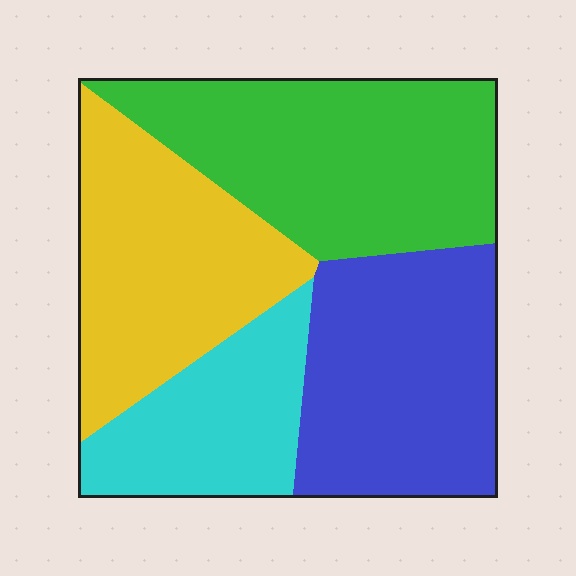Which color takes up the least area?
Cyan, at roughly 15%.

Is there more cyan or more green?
Green.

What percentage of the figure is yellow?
Yellow takes up about one quarter (1/4) of the figure.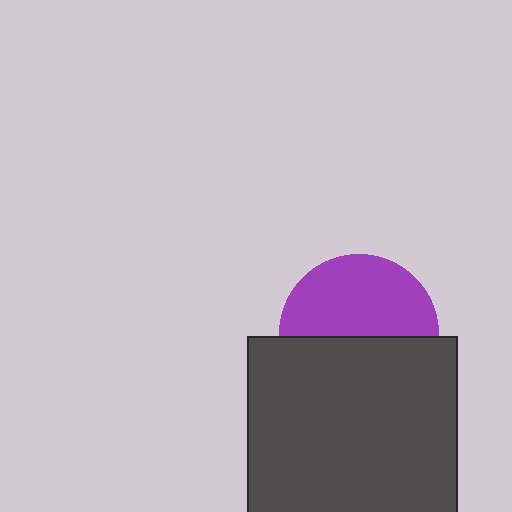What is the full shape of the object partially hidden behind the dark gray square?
The partially hidden object is a purple circle.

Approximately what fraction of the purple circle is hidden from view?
Roughly 49% of the purple circle is hidden behind the dark gray square.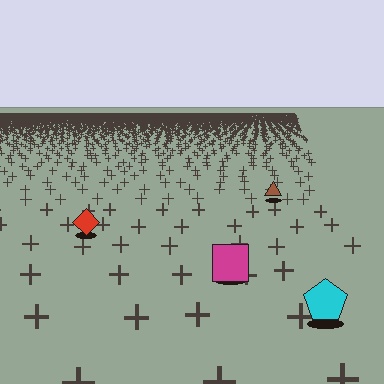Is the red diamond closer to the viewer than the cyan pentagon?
No. The cyan pentagon is closer — you can tell from the texture gradient: the ground texture is coarser near it.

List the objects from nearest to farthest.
From nearest to farthest: the cyan pentagon, the magenta square, the red diamond, the brown triangle.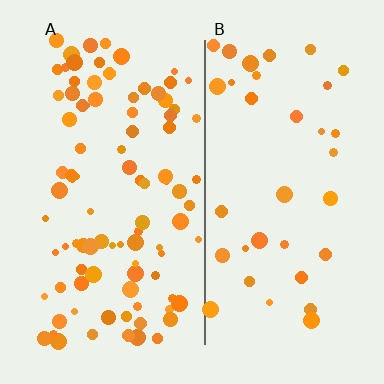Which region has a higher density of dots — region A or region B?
A (the left).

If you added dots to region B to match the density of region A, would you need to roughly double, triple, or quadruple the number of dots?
Approximately triple.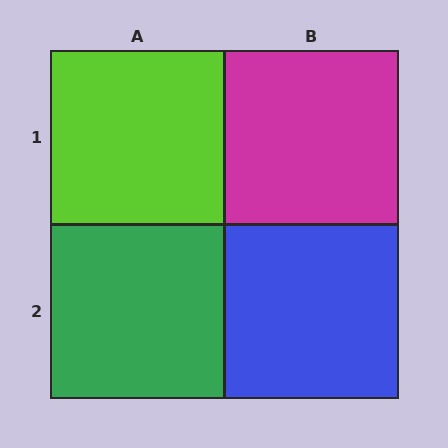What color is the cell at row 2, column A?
Green.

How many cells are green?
1 cell is green.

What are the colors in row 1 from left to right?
Lime, magenta.